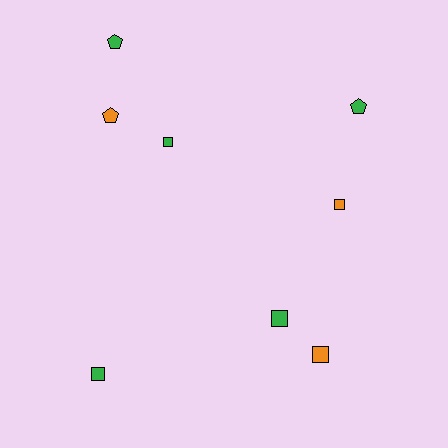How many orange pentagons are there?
There is 1 orange pentagon.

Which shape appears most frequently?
Square, with 5 objects.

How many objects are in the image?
There are 8 objects.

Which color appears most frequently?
Green, with 5 objects.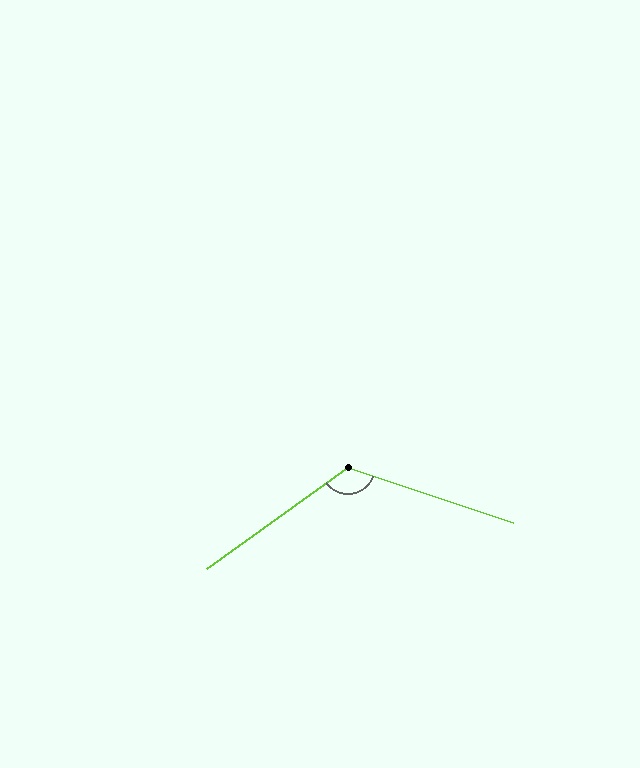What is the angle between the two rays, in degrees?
Approximately 125 degrees.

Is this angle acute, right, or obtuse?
It is obtuse.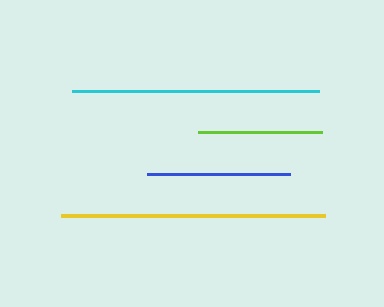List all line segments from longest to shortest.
From longest to shortest: yellow, cyan, blue, lime.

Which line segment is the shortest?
The lime line is the shortest at approximately 124 pixels.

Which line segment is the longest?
The yellow line is the longest at approximately 264 pixels.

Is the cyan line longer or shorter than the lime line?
The cyan line is longer than the lime line.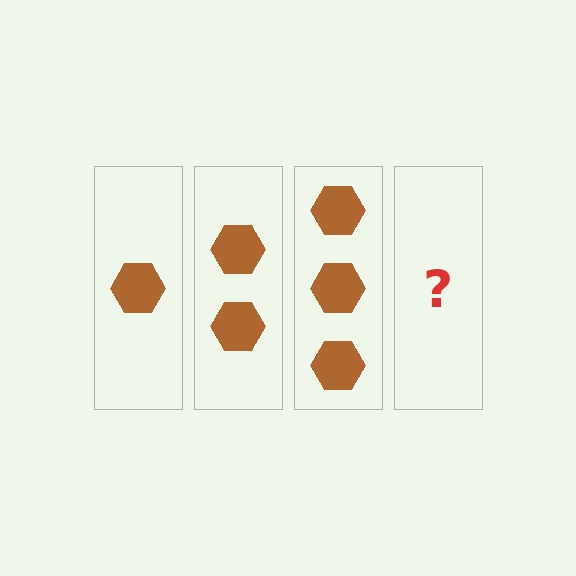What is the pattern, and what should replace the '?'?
The pattern is that each step adds one more hexagon. The '?' should be 4 hexagons.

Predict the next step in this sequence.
The next step is 4 hexagons.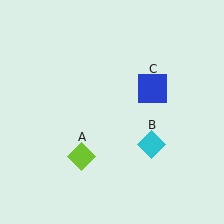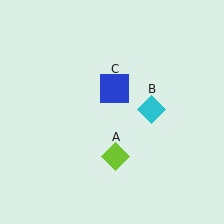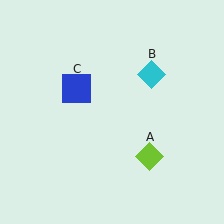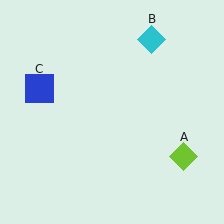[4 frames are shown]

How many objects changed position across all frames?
3 objects changed position: lime diamond (object A), cyan diamond (object B), blue square (object C).